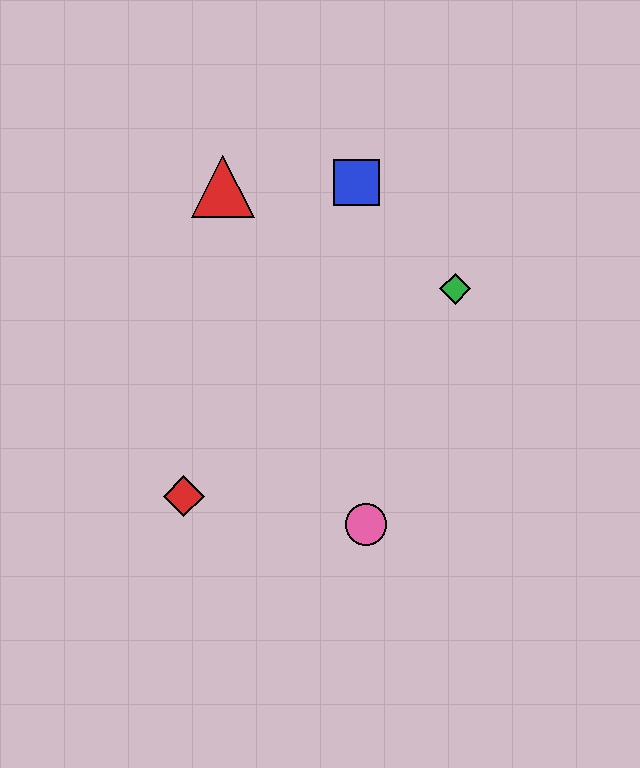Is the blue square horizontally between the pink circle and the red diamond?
Yes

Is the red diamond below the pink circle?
No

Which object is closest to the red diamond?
The pink circle is closest to the red diamond.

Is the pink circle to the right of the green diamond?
No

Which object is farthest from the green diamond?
The red diamond is farthest from the green diamond.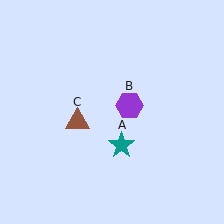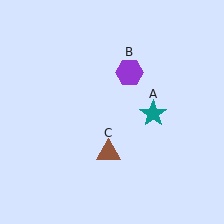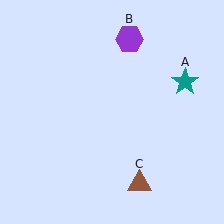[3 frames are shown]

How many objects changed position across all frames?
3 objects changed position: teal star (object A), purple hexagon (object B), brown triangle (object C).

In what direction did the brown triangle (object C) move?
The brown triangle (object C) moved down and to the right.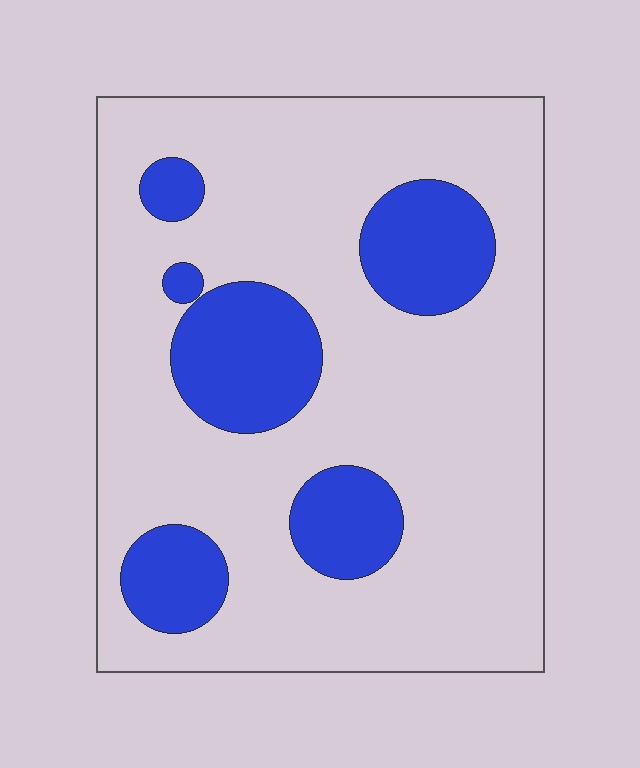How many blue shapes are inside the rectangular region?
6.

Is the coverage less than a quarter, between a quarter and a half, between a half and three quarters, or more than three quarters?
Less than a quarter.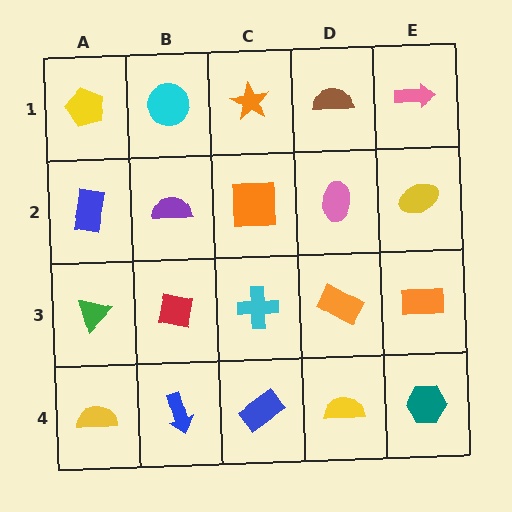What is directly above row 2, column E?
A pink arrow.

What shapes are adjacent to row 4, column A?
A green triangle (row 3, column A), a blue arrow (row 4, column B).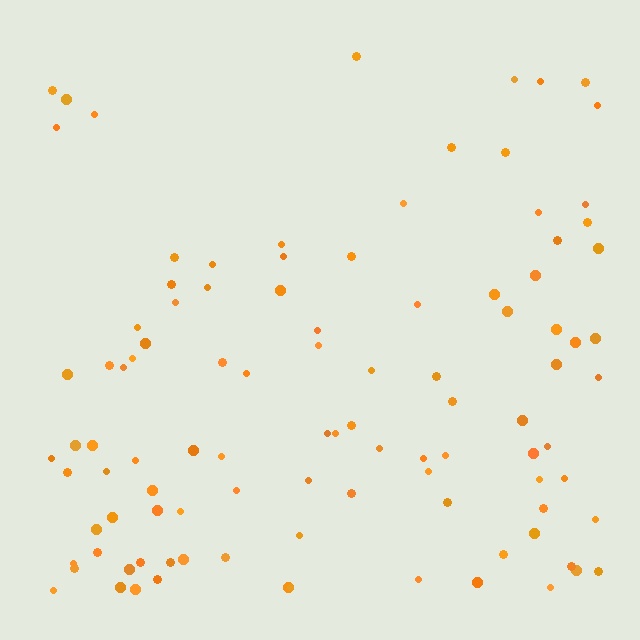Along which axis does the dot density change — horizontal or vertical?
Vertical.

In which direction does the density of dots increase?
From top to bottom, with the bottom side densest.